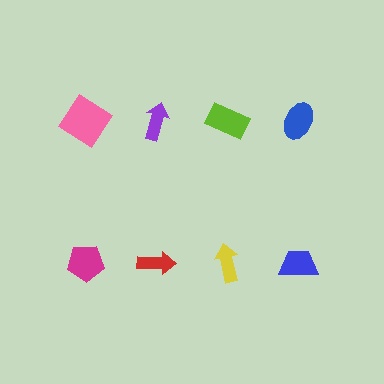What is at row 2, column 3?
A yellow arrow.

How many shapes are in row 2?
4 shapes.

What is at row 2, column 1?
A magenta pentagon.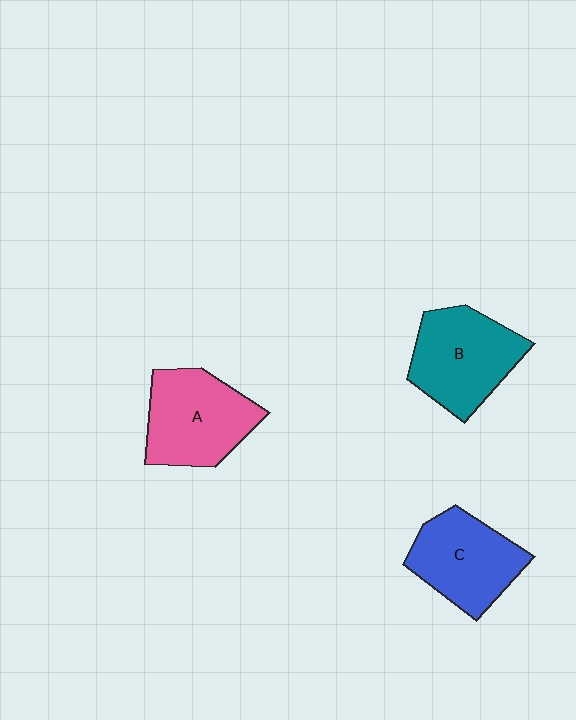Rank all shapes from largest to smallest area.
From largest to smallest: B (teal), A (pink), C (blue).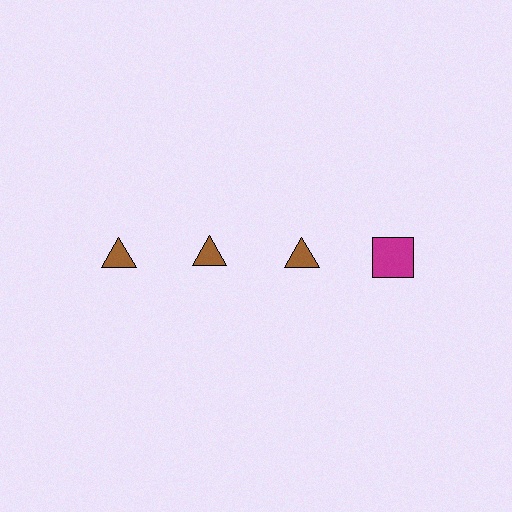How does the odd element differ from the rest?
It differs in both color (magenta instead of brown) and shape (square instead of triangle).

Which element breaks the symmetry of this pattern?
The magenta square in the top row, second from right column breaks the symmetry. All other shapes are brown triangles.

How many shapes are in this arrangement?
There are 4 shapes arranged in a grid pattern.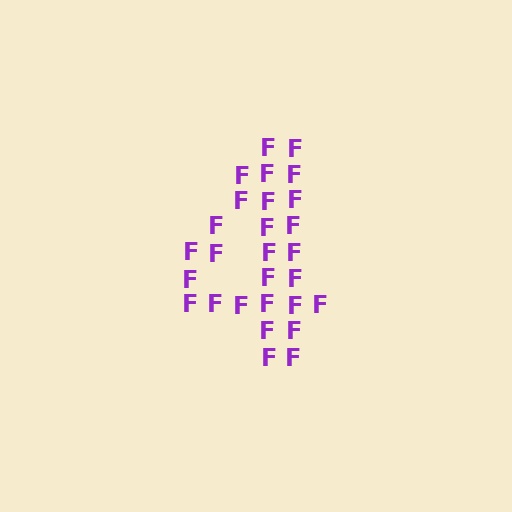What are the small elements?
The small elements are letter F's.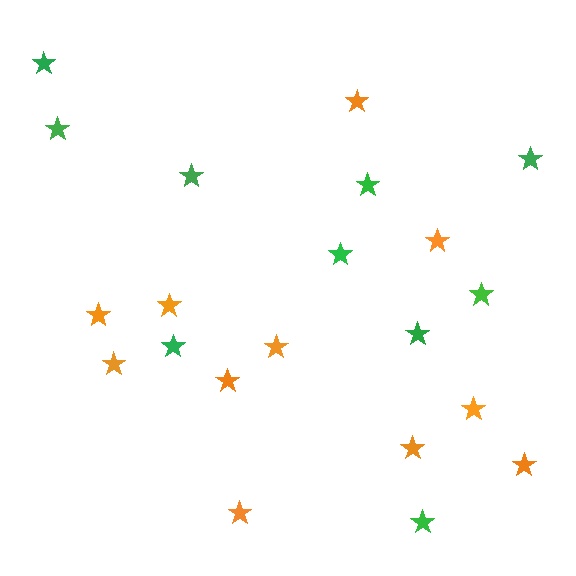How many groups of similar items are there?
There are 2 groups: one group of green stars (10) and one group of orange stars (11).